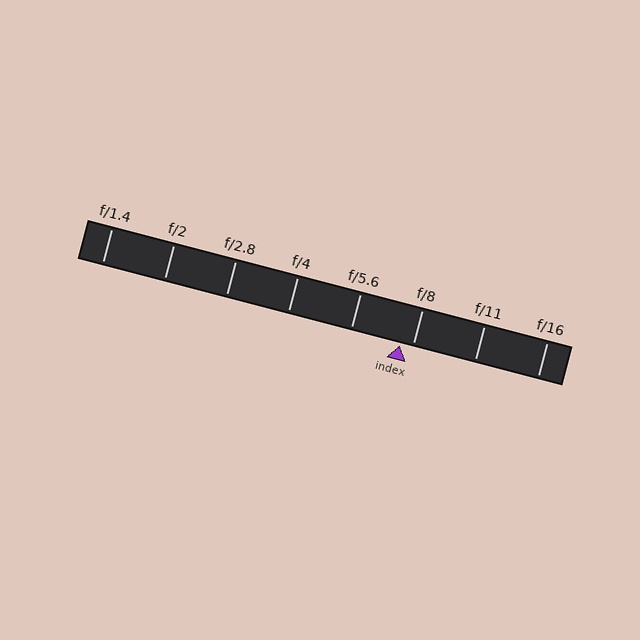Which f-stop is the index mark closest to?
The index mark is closest to f/8.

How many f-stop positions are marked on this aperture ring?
There are 8 f-stop positions marked.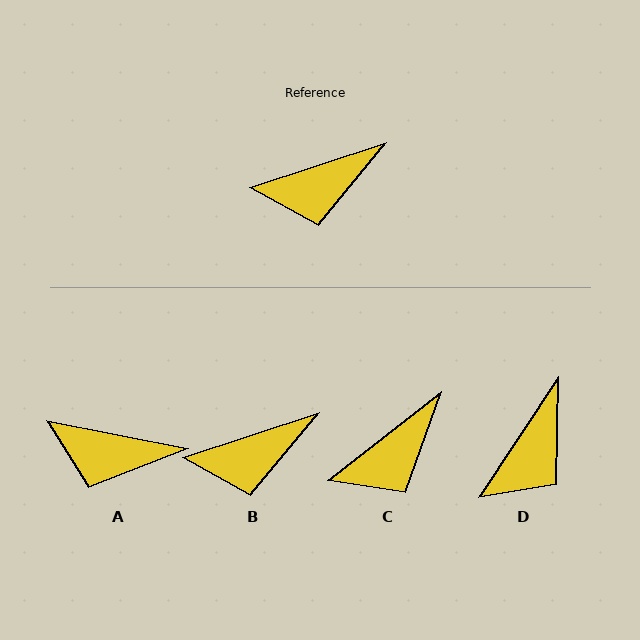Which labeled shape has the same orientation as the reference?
B.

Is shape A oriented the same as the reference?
No, it is off by about 29 degrees.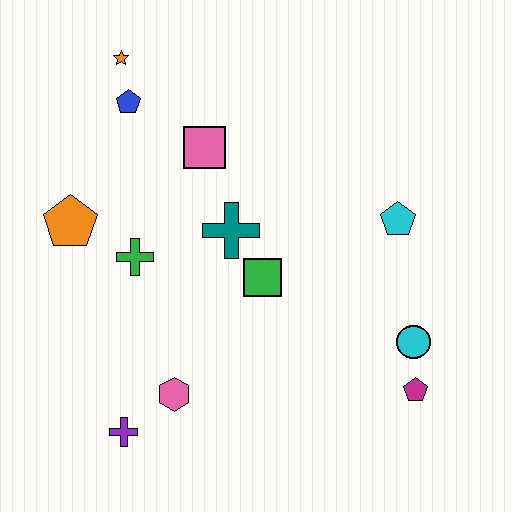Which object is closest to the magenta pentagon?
The cyan circle is closest to the magenta pentagon.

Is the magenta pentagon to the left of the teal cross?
No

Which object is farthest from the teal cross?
The magenta pentagon is farthest from the teal cross.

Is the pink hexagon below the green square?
Yes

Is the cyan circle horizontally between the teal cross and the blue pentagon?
No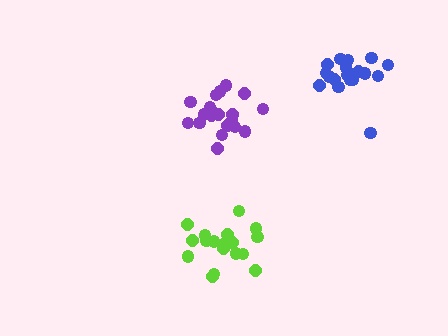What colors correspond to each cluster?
The clusters are colored: lime, blue, purple.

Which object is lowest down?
The lime cluster is bottommost.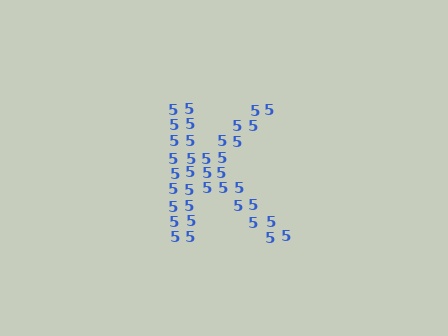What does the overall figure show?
The overall figure shows the letter K.